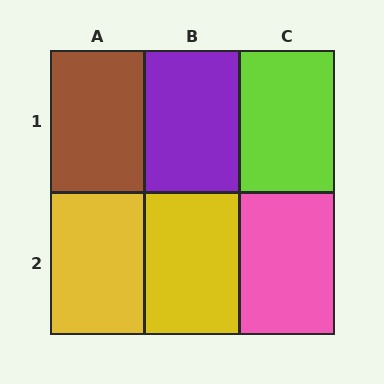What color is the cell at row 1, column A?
Brown.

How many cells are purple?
1 cell is purple.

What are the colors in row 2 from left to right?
Yellow, yellow, pink.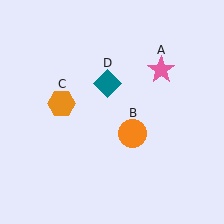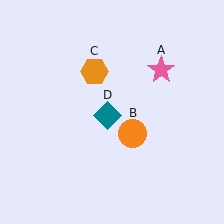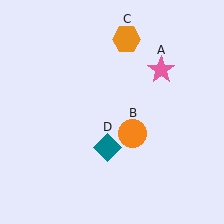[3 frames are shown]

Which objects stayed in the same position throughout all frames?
Pink star (object A) and orange circle (object B) remained stationary.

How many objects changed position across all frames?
2 objects changed position: orange hexagon (object C), teal diamond (object D).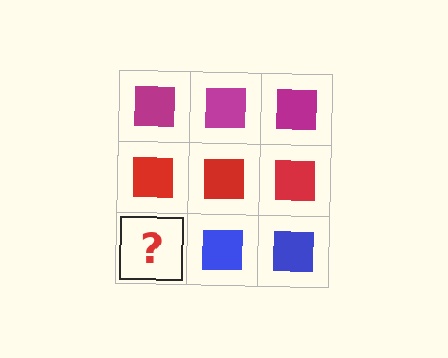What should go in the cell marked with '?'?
The missing cell should contain a blue square.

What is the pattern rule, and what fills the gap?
The rule is that each row has a consistent color. The gap should be filled with a blue square.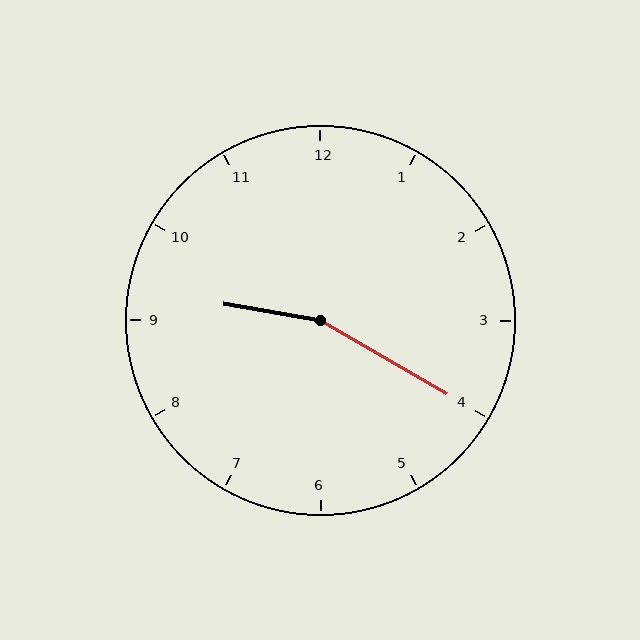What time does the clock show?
9:20.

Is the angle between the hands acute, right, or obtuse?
It is obtuse.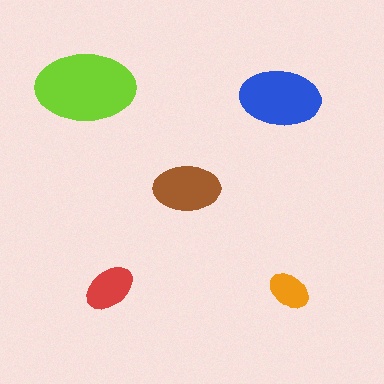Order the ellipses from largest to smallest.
the lime one, the blue one, the brown one, the red one, the orange one.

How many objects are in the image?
There are 5 objects in the image.